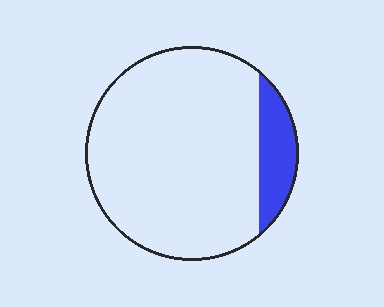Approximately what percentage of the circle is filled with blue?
Approximately 15%.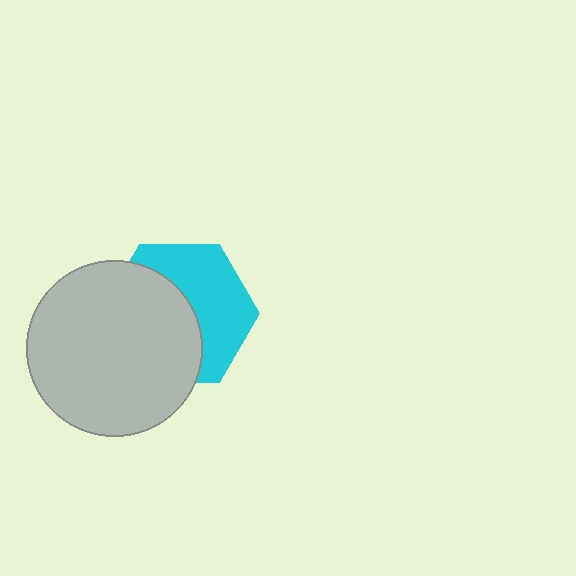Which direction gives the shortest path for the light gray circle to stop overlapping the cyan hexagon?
Moving left gives the shortest separation.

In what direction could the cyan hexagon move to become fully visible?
The cyan hexagon could move right. That would shift it out from behind the light gray circle entirely.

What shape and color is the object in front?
The object in front is a light gray circle.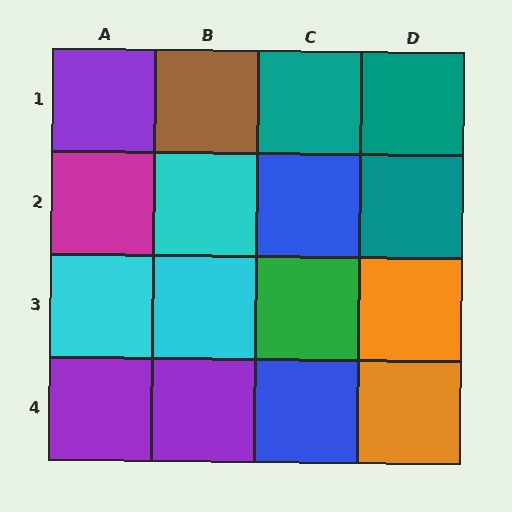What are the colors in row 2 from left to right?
Magenta, cyan, blue, teal.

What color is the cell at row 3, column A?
Cyan.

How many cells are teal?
3 cells are teal.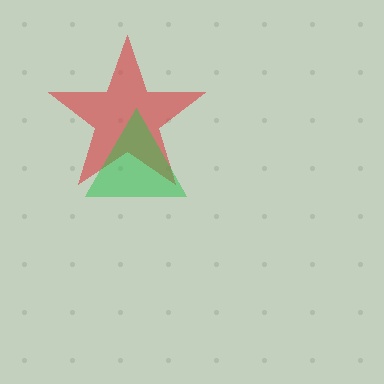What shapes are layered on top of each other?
The layered shapes are: a red star, a green triangle.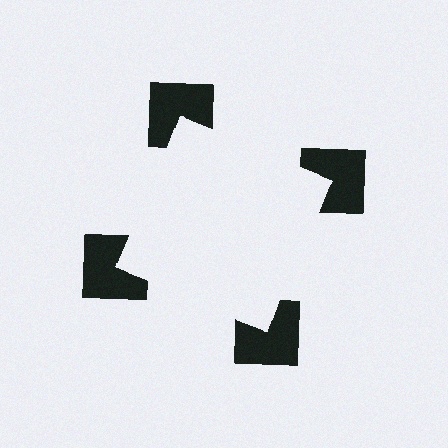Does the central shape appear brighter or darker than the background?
It typically appears slightly brighter than the background, even though no actual brightness change is drawn.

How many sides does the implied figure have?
4 sides.